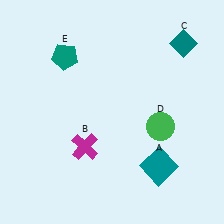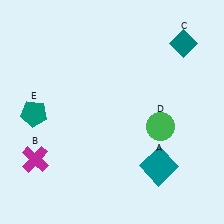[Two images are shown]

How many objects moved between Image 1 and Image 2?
2 objects moved between the two images.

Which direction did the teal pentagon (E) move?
The teal pentagon (E) moved down.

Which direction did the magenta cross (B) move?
The magenta cross (B) moved left.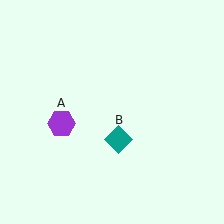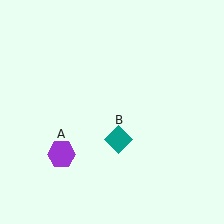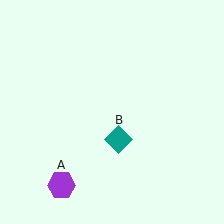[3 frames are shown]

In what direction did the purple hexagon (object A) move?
The purple hexagon (object A) moved down.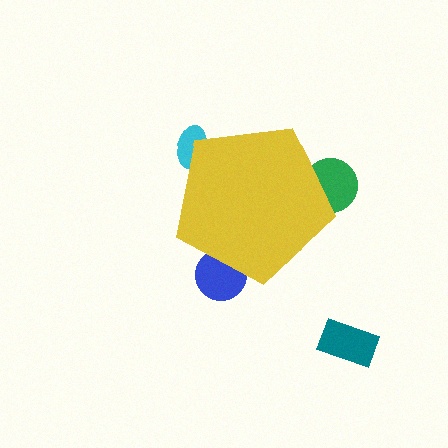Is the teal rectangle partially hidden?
No, the teal rectangle is fully visible.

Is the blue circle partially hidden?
Yes, the blue circle is partially hidden behind the yellow pentagon.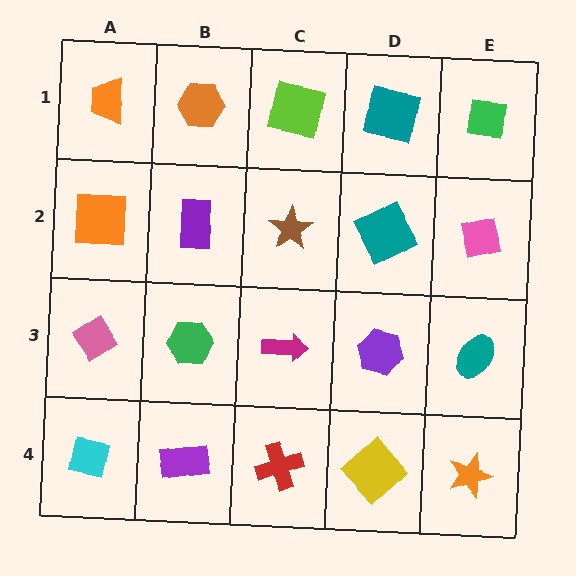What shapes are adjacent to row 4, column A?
A pink diamond (row 3, column A), a purple rectangle (row 4, column B).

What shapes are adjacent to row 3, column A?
An orange square (row 2, column A), a cyan square (row 4, column A), a green hexagon (row 3, column B).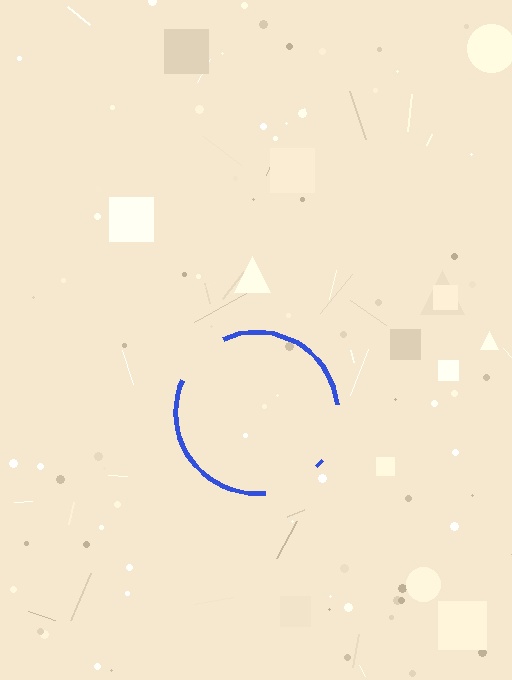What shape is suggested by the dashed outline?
The dashed outline suggests a circle.